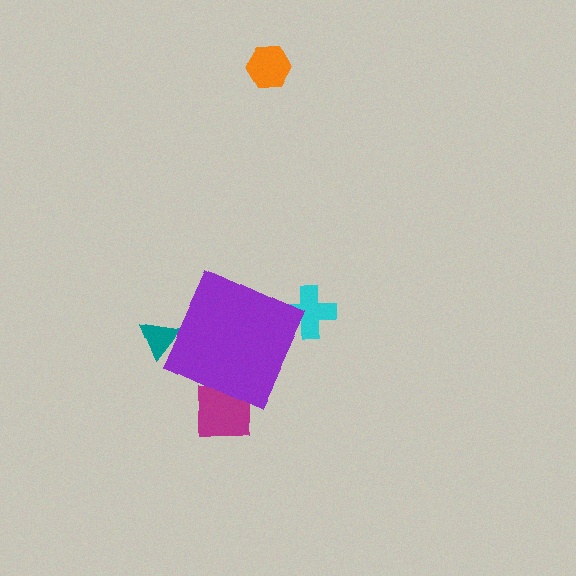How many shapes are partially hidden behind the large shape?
3 shapes are partially hidden.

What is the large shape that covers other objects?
A purple diamond.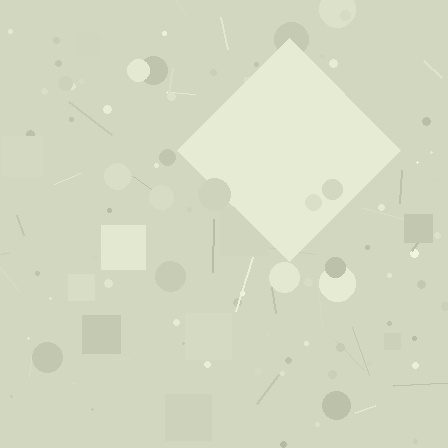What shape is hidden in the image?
A diamond is hidden in the image.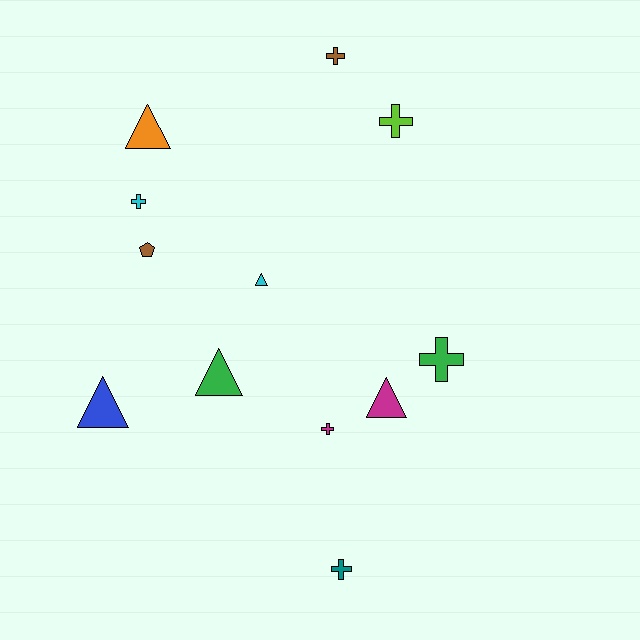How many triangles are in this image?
There are 5 triangles.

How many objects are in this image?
There are 12 objects.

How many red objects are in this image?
There are no red objects.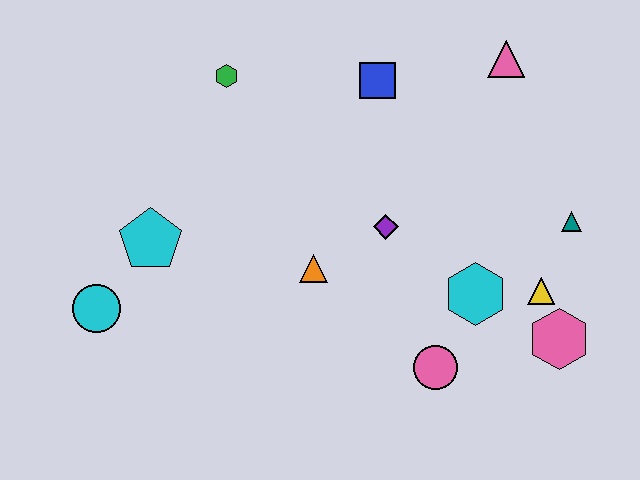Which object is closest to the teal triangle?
The yellow triangle is closest to the teal triangle.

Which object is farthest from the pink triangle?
The cyan circle is farthest from the pink triangle.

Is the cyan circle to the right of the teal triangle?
No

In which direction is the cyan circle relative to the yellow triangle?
The cyan circle is to the left of the yellow triangle.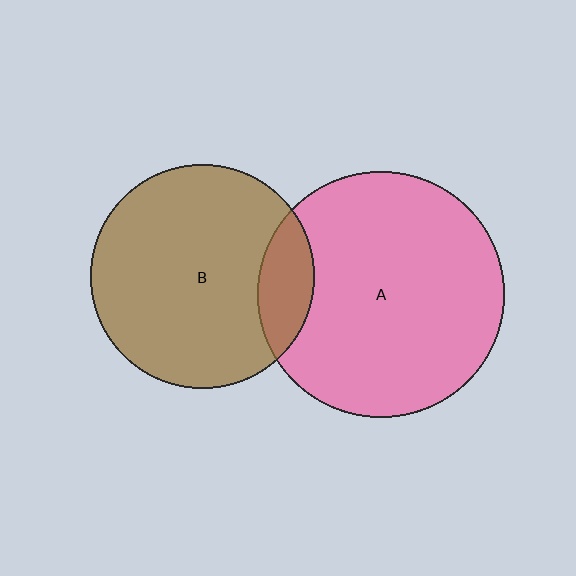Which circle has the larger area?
Circle A (pink).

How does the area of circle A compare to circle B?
Approximately 1.2 times.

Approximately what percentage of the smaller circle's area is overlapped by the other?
Approximately 15%.